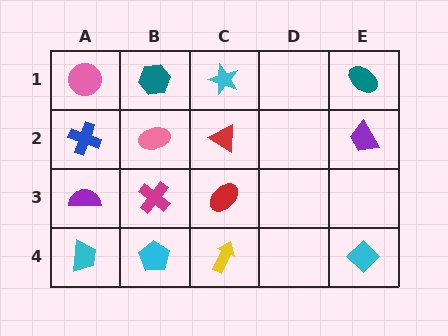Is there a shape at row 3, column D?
No, that cell is empty.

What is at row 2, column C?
A red triangle.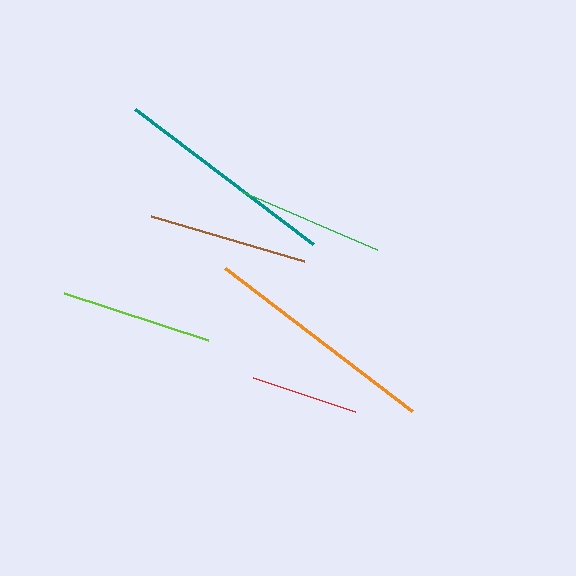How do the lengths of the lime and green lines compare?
The lime and green lines are approximately the same length.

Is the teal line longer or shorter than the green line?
The teal line is longer than the green line.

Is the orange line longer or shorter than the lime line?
The orange line is longer than the lime line.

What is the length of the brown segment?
The brown segment is approximately 160 pixels long.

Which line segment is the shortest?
The red line is the shortest at approximately 108 pixels.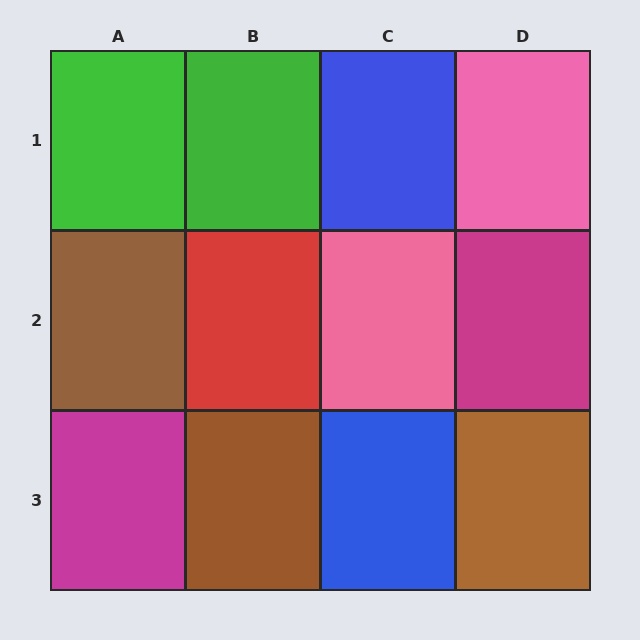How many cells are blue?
2 cells are blue.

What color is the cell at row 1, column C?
Blue.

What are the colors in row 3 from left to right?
Magenta, brown, blue, brown.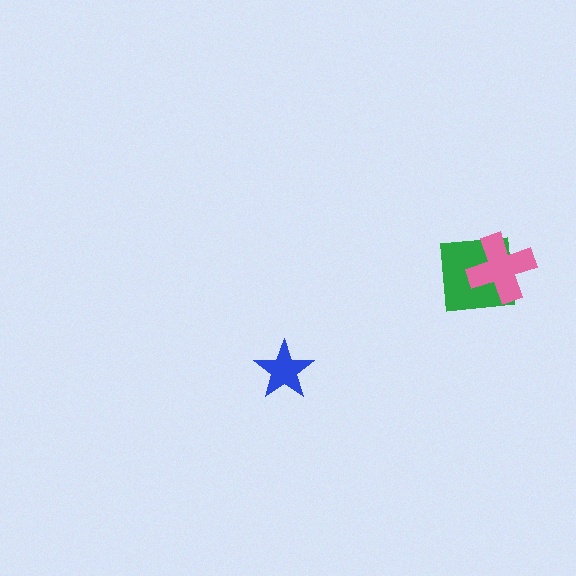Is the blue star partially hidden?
No, no other shape covers it.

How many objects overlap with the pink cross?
1 object overlaps with the pink cross.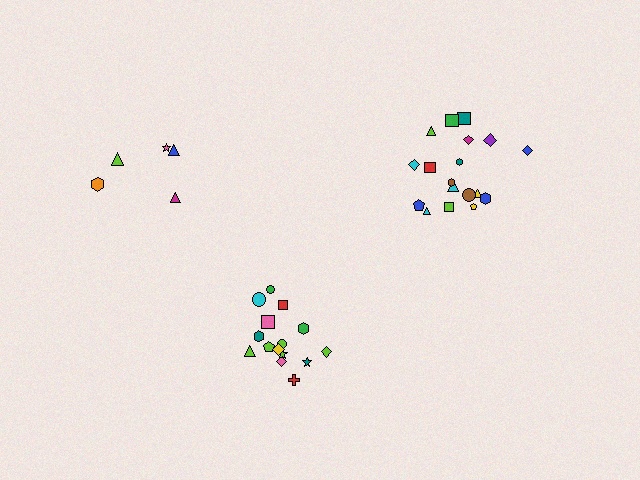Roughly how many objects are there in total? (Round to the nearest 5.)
Roughly 40 objects in total.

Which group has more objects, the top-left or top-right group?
The top-right group.